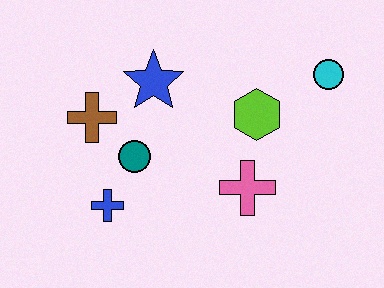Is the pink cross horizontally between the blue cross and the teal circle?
No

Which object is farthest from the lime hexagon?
The blue cross is farthest from the lime hexagon.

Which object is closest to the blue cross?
The teal circle is closest to the blue cross.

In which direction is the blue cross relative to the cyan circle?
The blue cross is to the left of the cyan circle.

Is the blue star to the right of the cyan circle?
No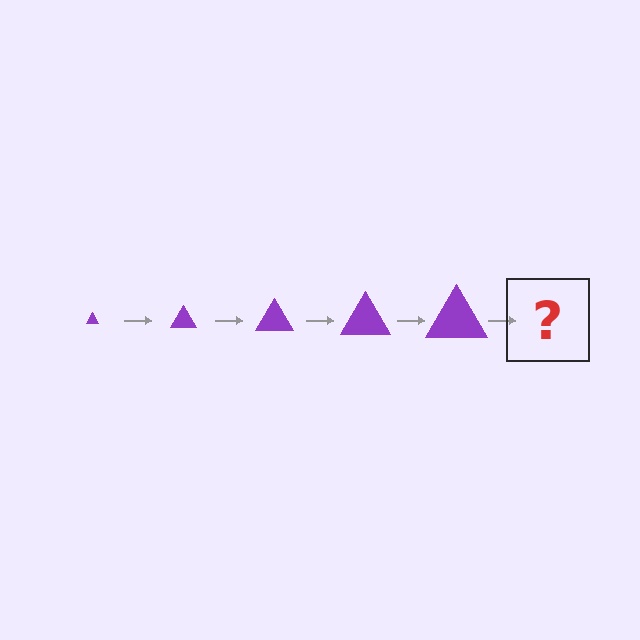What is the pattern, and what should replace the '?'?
The pattern is that the triangle gets progressively larger each step. The '?' should be a purple triangle, larger than the previous one.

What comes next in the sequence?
The next element should be a purple triangle, larger than the previous one.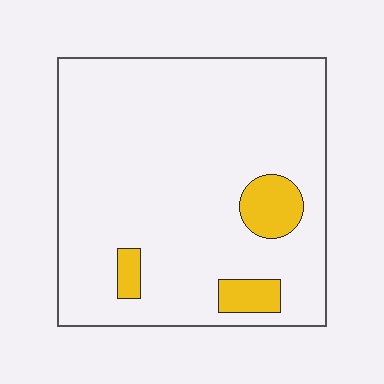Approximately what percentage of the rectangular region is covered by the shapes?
Approximately 10%.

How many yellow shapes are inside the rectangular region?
3.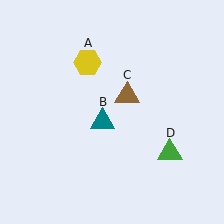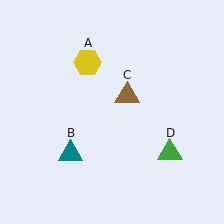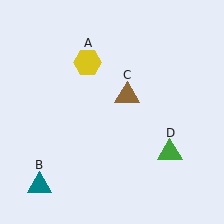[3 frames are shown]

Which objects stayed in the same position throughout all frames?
Yellow hexagon (object A) and brown triangle (object C) and green triangle (object D) remained stationary.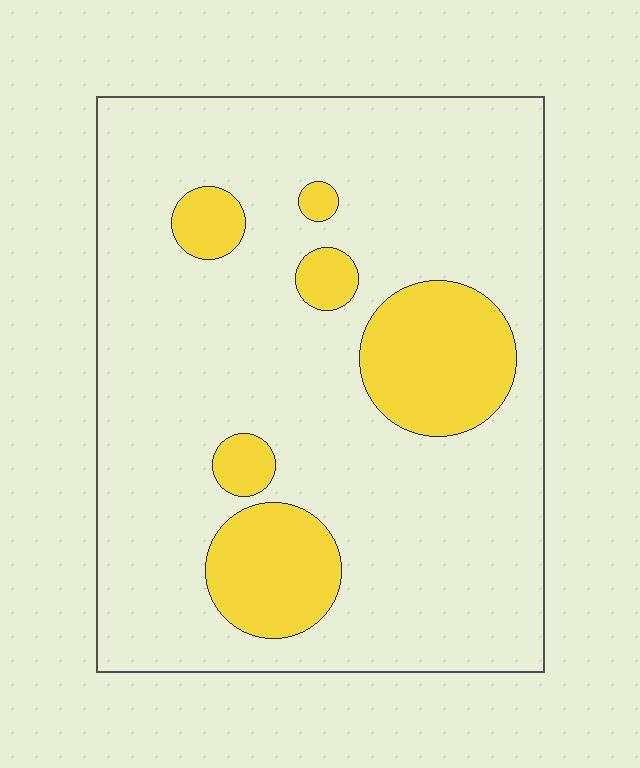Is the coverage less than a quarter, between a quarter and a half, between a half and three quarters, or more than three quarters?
Less than a quarter.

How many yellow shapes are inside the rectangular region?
6.